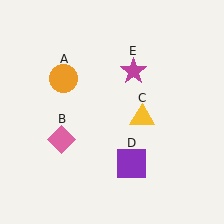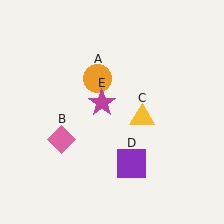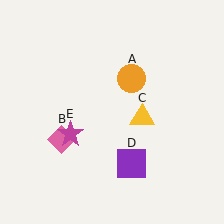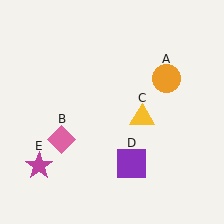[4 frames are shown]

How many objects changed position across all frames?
2 objects changed position: orange circle (object A), magenta star (object E).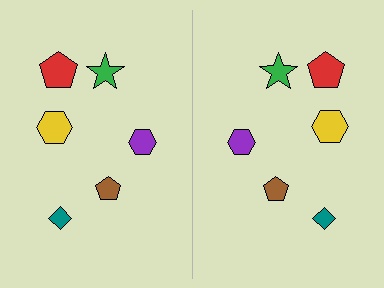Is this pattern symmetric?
Yes, this pattern has bilateral (reflection) symmetry.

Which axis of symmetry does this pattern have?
The pattern has a vertical axis of symmetry running through the center of the image.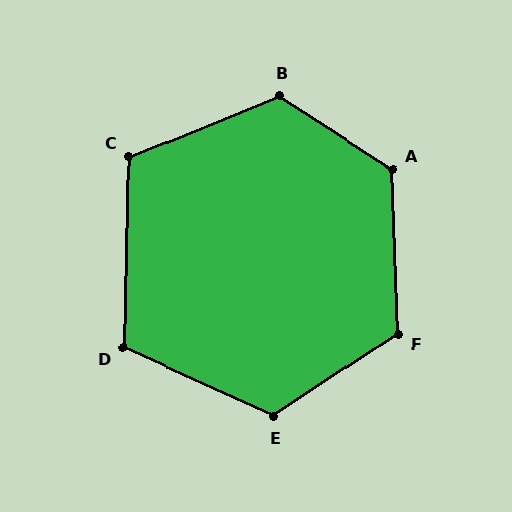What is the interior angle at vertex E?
Approximately 122 degrees (obtuse).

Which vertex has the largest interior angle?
B, at approximately 125 degrees.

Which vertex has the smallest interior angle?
D, at approximately 113 degrees.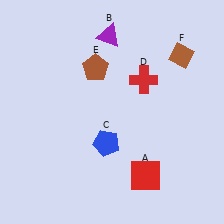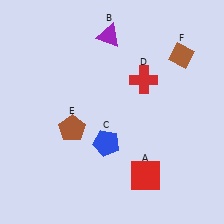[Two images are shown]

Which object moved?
The brown pentagon (E) moved down.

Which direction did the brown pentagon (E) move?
The brown pentagon (E) moved down.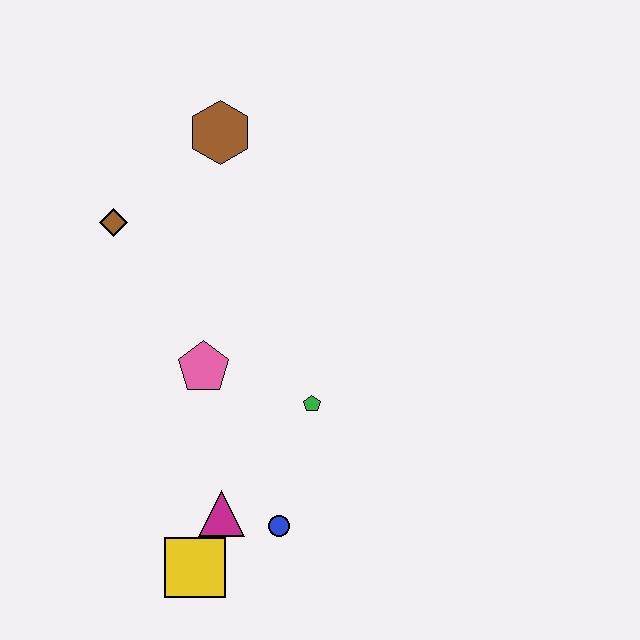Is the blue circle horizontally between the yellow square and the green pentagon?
Yes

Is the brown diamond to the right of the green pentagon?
No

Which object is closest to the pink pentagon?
The green pentagon is closest to the pink pentagon.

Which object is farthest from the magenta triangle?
The brown hexagon is farthest from the magenta triangle.